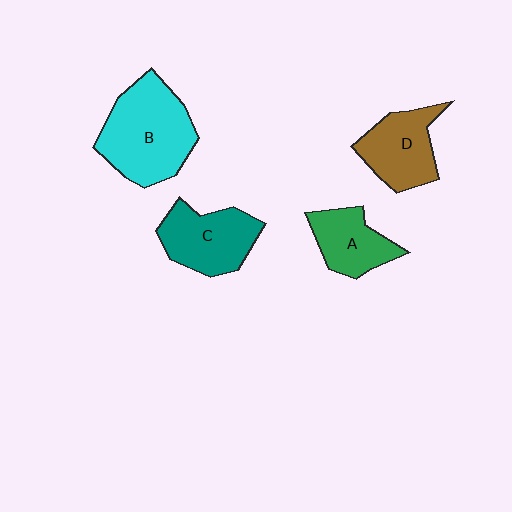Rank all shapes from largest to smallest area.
From largest to smallest: B (cyan), C (teal), D (brown), A (green).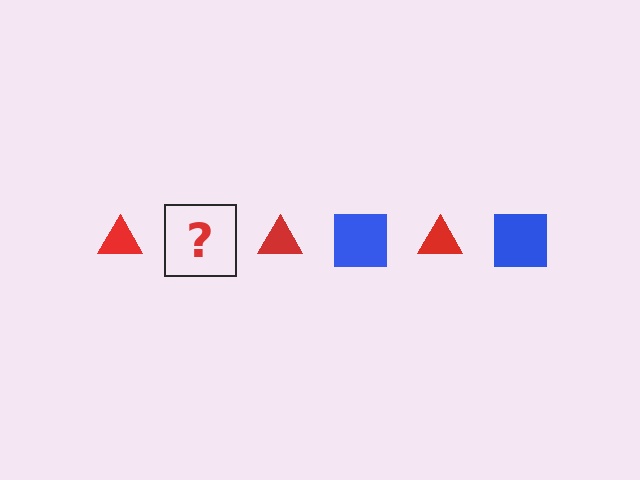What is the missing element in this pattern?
The missing element is a blue square.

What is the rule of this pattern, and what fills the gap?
The rule is that the pattern alternates between red triangle and blue square. The gap should be filled with a blue square.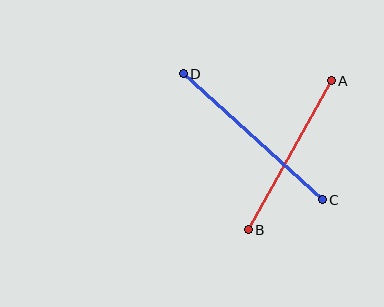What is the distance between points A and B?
The distance is approximately 171 pixels.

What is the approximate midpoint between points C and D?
The midpoint is at approximately (253, 137) pixels.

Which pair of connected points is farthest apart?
Points C and D are farthest apart.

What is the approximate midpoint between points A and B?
The midpoint is at approximately (290, 155) pixels.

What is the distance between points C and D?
The distance is approximately 188 pixels.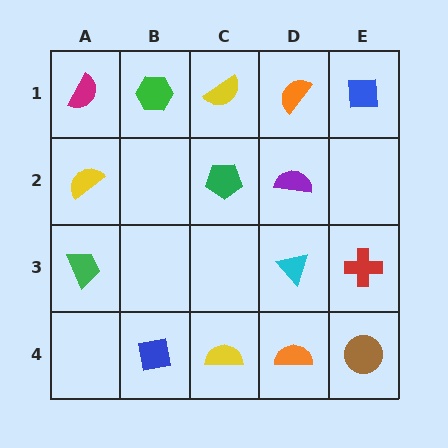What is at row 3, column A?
A green trapezoid.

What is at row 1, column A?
A magenta semicircle.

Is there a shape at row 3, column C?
No, that cell is empty.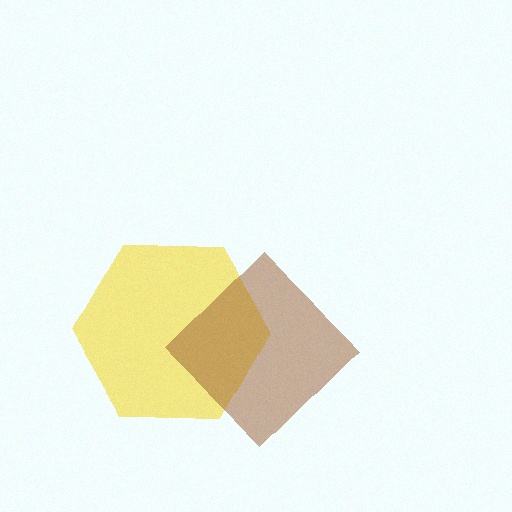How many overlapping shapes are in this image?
There are 2 overlapping shapes in the image.